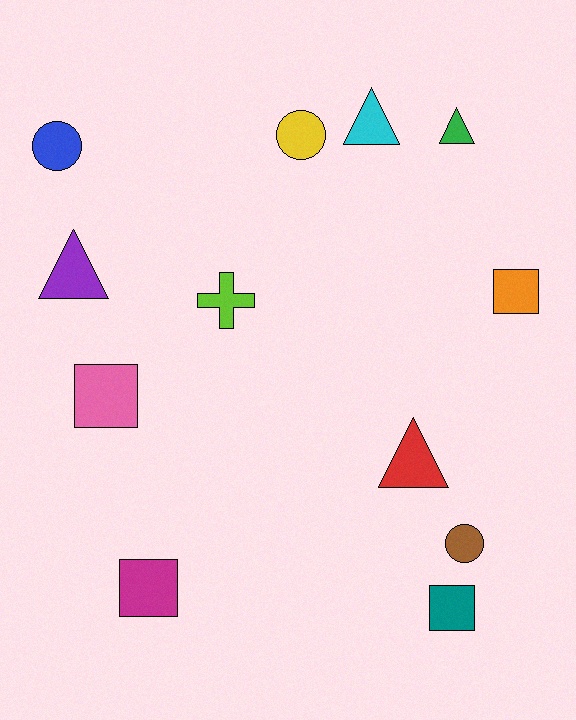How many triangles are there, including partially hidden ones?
There are 4 triangles.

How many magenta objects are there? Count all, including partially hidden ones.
There is 1 magenta object.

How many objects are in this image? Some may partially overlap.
There are 12 objects.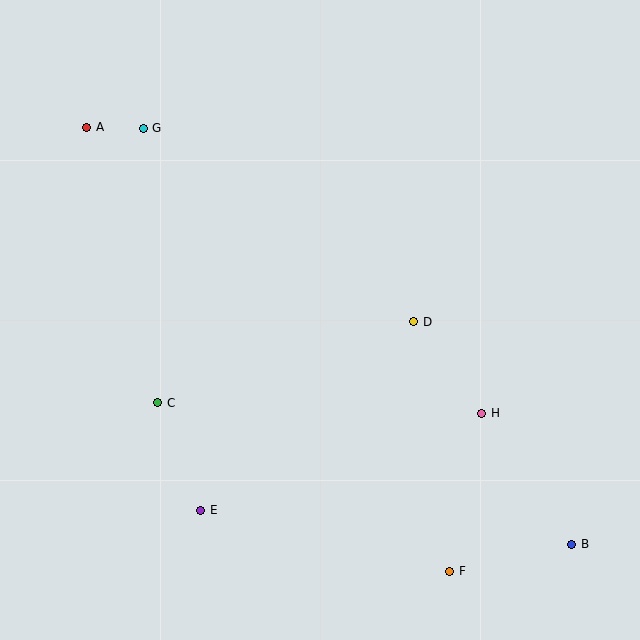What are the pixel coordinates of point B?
Point B is at (572, 544).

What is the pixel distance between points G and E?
The distance between G and E is 386 pixels.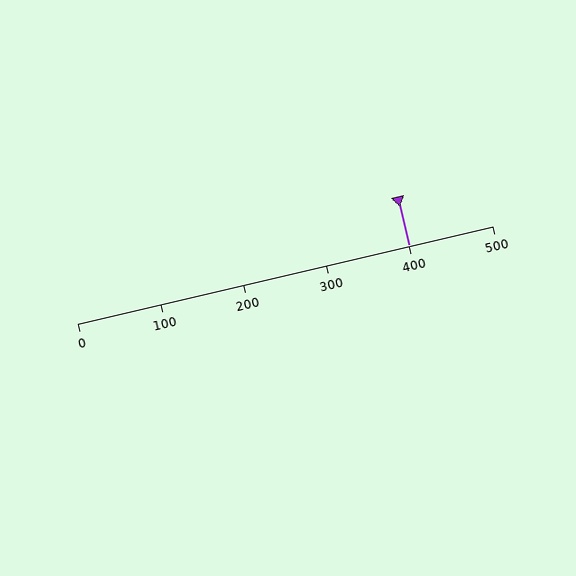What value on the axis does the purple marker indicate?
The marker indicates approximately 400.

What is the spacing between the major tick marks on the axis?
The major ticks are spaced 100 apart.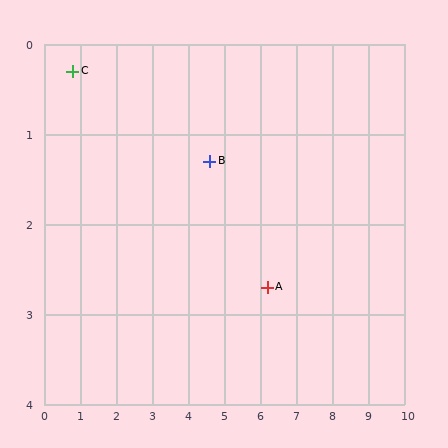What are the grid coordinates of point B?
Point B is at approximately (4.6, 1.3).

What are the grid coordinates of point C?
Point C is at approximately (0.8, 0.3).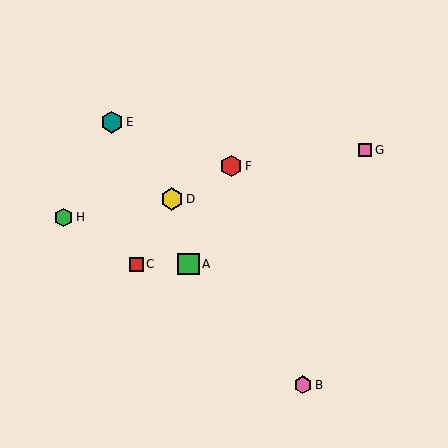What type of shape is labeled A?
Shape A is a green square.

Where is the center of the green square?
The center of the green square is at (188, 264).